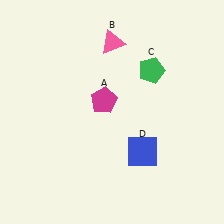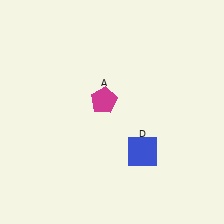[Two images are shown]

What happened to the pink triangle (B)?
The pink triangle (B) was removed in Image 2. It was in the top-right area of Image 1.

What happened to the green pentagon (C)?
The green pentagon (C) was removed in Image 2. It was in the top-right area of Image 1.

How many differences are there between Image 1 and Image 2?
There are 2 differences between the two images.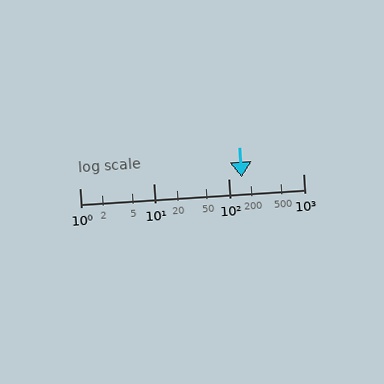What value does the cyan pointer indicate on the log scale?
The pointer indicates approximately 150.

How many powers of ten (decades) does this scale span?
The scale spans 3 decades, from 1 to 1000.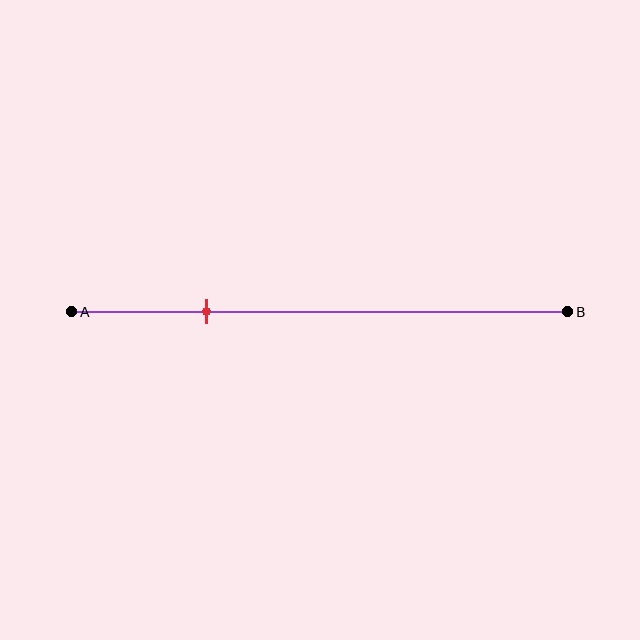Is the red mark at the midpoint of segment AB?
No, the mark is at about 25% from A, not at the 50% midpoint.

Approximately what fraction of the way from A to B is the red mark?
The red mark is approximately 25% of the way from A to B.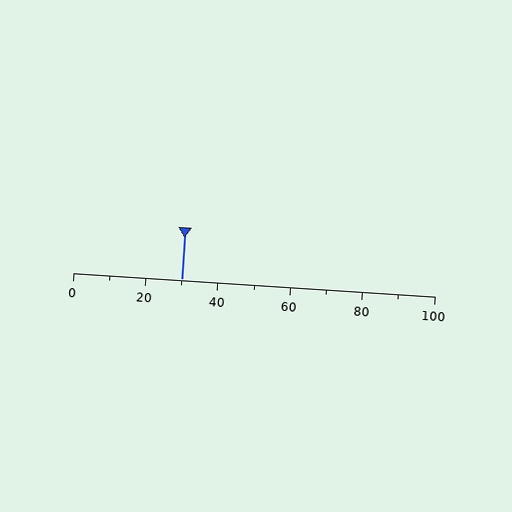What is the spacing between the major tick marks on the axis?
The major ticks are spaced 20 apart.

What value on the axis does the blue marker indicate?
The marker indicates approximately 30.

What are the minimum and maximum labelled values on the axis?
The axis runs from 0 to 100.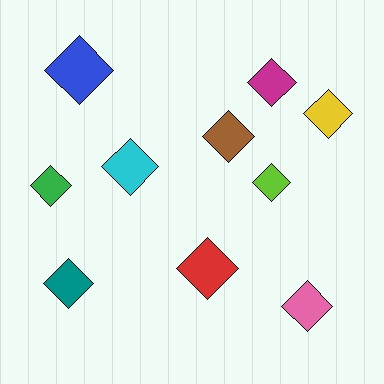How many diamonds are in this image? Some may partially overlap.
There are 10 diamonds.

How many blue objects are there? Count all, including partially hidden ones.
There is 1 blue object.